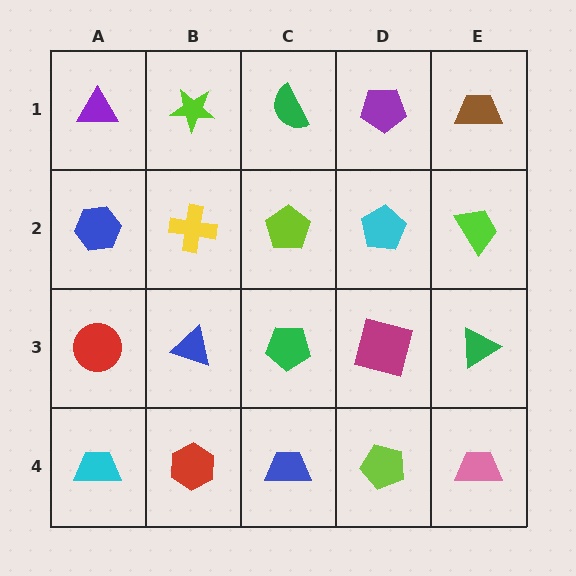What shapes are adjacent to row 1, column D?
A cyan pentagon (row 2, column D), a green semicircle (row 1, column C), a brown trapezoid (row 1, column E).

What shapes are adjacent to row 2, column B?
A lime star (row 1, column B), a blue triangle (row 3, column B), a blue hexagon (row 2, column A), a lime pentagon (row 2, column C).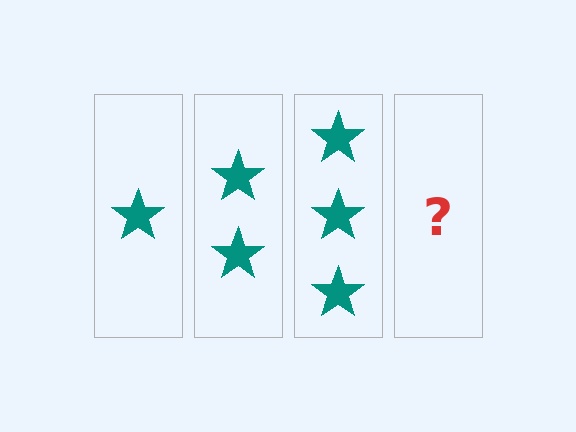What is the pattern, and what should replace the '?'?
The pattern is that each step adds one more star. The '?' should be 4 stars.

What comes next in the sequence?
The next element should be 4 stars.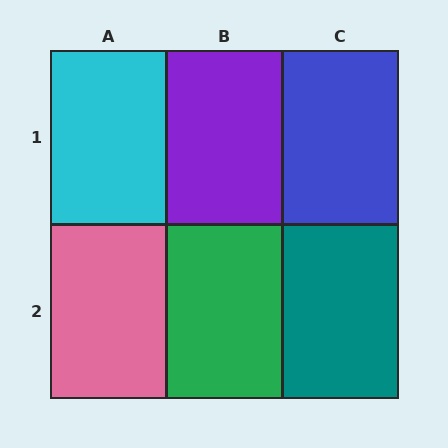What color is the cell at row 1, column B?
Purple.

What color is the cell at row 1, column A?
Cyan.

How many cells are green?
1 cell is green.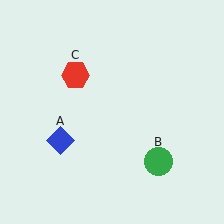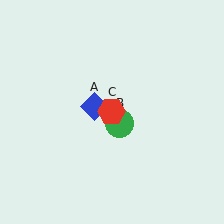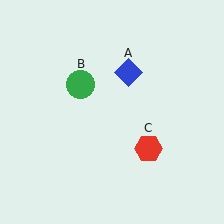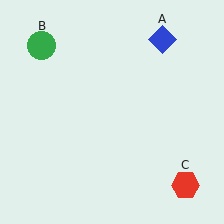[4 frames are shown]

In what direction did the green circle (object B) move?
The green circle (object B) moved up and to the left.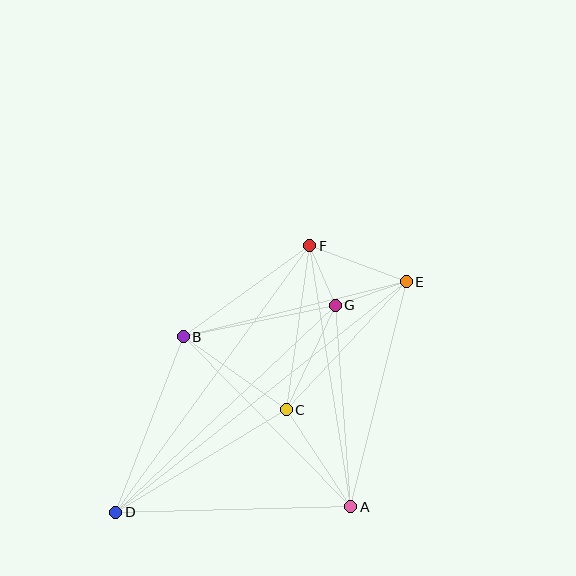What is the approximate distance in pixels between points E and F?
The distance between E and F is approximately 103 pixels.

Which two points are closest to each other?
Points F and G are closest to each other.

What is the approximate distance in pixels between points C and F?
The distance between C and F is approximately 166 pixels.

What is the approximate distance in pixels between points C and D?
The distance between C and D is approximately 199 pixels.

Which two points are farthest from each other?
Points D and E are farthest from each other.